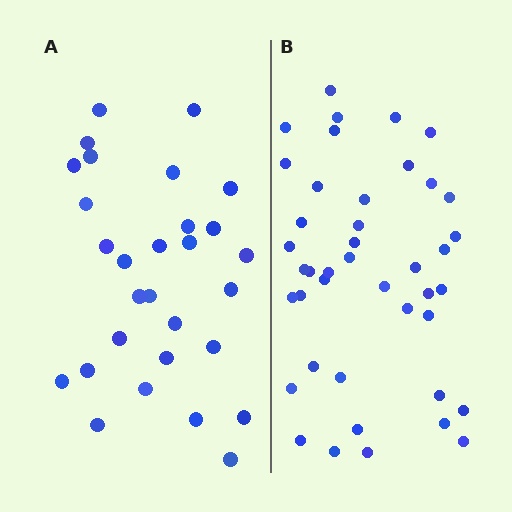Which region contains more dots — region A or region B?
Region B (the right region) has more dots.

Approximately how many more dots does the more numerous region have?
Region B has approximately 15 more dots than region A.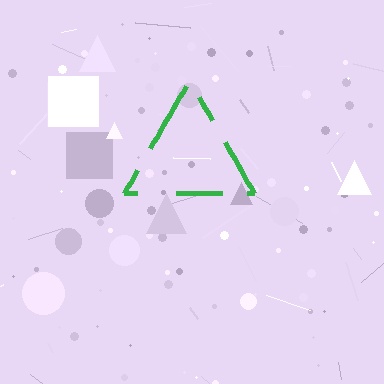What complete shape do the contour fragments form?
The contour fragments form a triangle.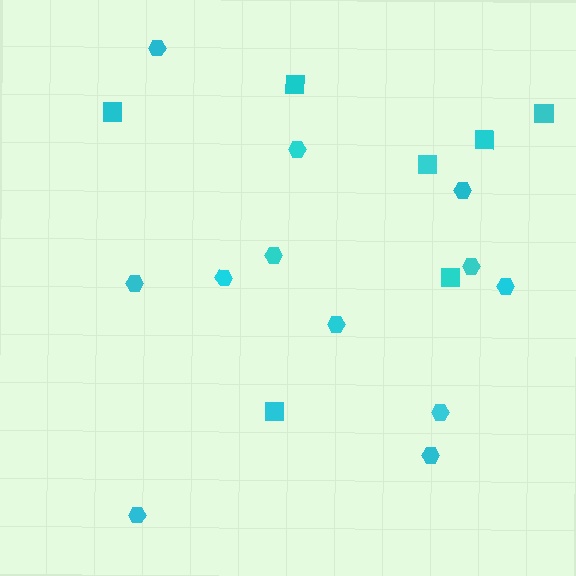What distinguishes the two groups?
There are 2 groups: one group of hexagons (12) and one group of squares (7).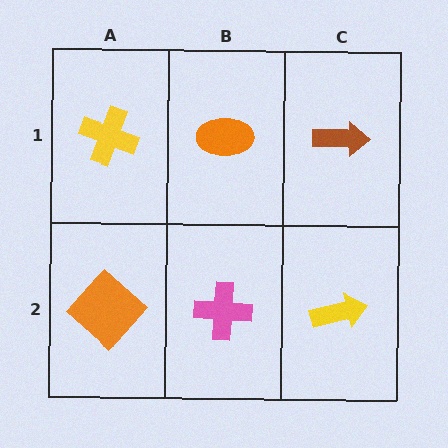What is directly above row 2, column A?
A yellow cross.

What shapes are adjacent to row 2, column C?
A brown arrow (row 1, column C), a pink cross (row 2, column B).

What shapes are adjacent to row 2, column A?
A yellow cross (row 1, column A), a pink cross (row 2, column B).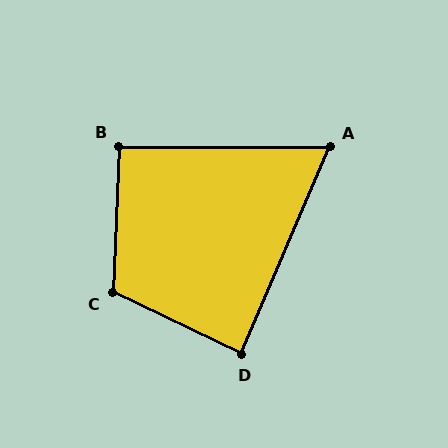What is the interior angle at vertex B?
Approximately 92 degrees (approximately right).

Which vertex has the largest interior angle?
C, at approximately 113 degrees.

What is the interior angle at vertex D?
Approximately 88 degrees (approximately right).